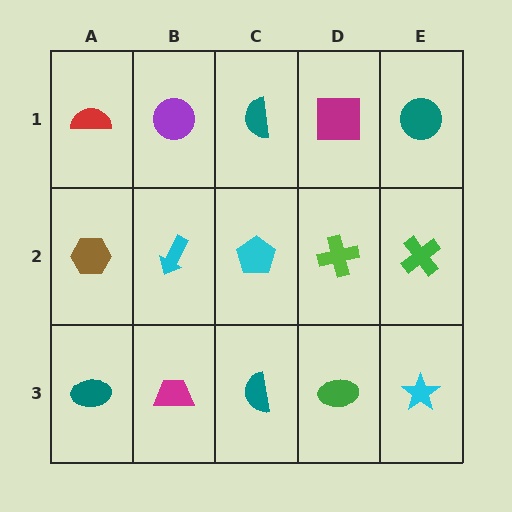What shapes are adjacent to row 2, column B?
A purple circle (row 1, column B), a magenta trapezoid (row 3, column B), a brown hexagon (row 2, column A), a cyan pentagon (row 2, column C).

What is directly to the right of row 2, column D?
A green cross.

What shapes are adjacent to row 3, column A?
A brown hexagon (row 2, column A), a magenta trapezoid (row 3, column B).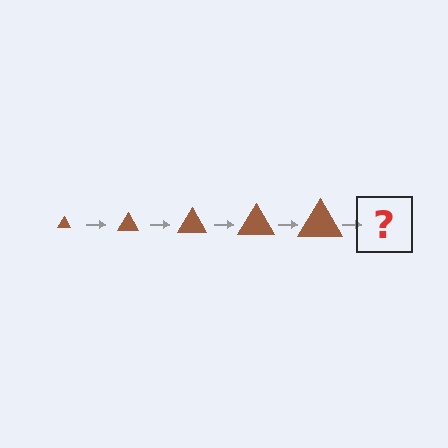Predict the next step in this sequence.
The next step is a brown triangle, larger than the previous one.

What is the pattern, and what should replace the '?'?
The pattern is that the triangle gets progressively larger each step. The '?' should be a brown triangle, larger than the previous one.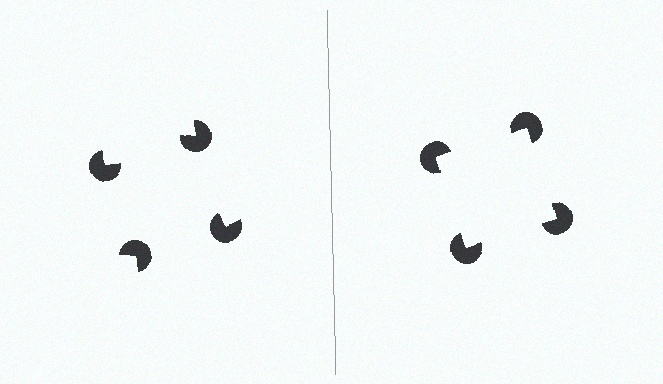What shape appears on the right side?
An illusory square.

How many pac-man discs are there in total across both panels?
8 — 4 on each side.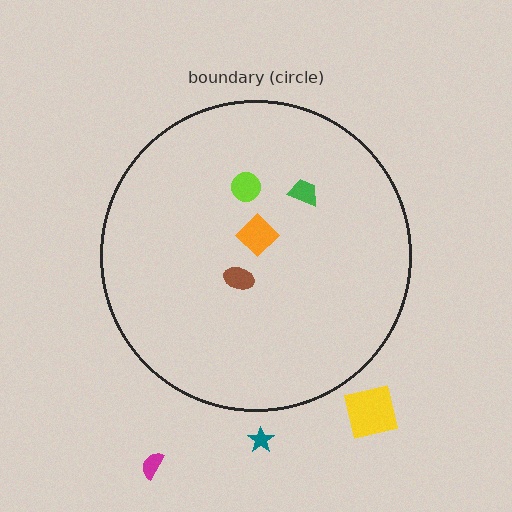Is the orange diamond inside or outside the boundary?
Inside.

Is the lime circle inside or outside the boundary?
Inside.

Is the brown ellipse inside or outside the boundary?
Inside.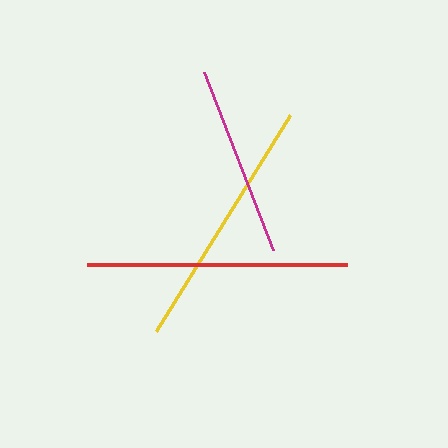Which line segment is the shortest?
The magenta line is the shortest at approximately 190 pixels.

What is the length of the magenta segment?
The magenta segment is approximately 190 pixels long.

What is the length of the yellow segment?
The yellow segment is approximately 255 pixels long.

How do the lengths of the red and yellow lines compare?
The red and yellow lines are approximately the same length.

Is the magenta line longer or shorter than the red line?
The red line is longer than the magenta line.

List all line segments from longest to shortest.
From longest to shortest: red, yellow, magenta.